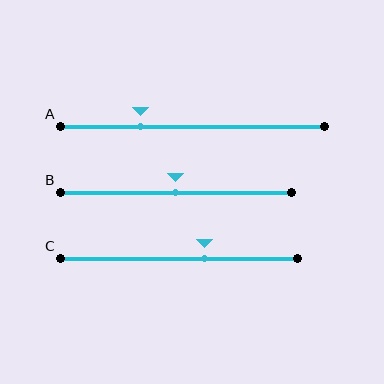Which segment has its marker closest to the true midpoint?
Segment B has its marker closest to the true midpoint.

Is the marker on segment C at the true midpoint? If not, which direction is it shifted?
No, the marker on segment C is shifted to the right by about 11% of the segment length.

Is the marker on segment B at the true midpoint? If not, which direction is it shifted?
Yes, the marker on segment B is at the true midpoint.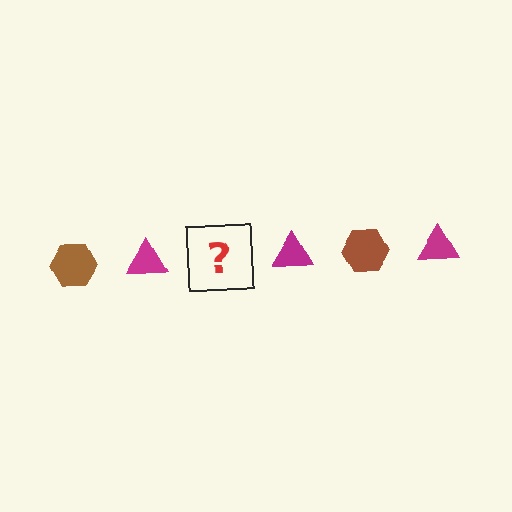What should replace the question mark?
The question mark should be replaced with a brown hexagon.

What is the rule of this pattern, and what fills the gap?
The rule is that the pattern alternates between brown hexagon and magenta triangle. The gap should be filled with a brown hexagon.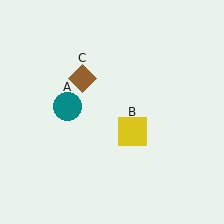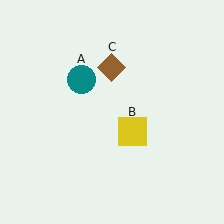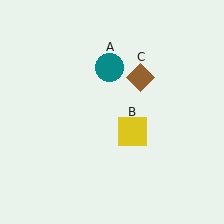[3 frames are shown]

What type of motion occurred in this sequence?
The teal circle (object A), brown diamond (object C) rotated clockwise around the center of the scene.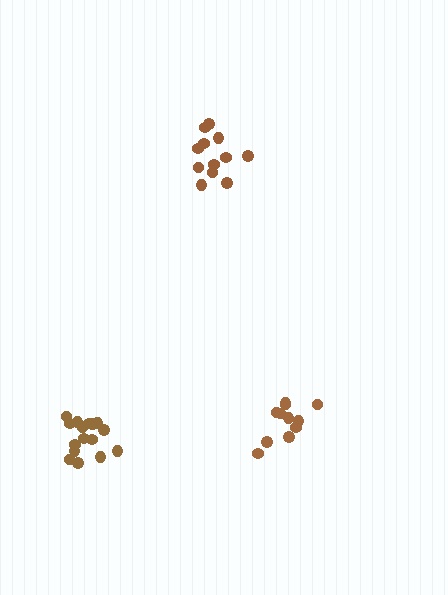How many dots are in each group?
Group 1: 11 dots, Group 2: 16 dots, Group 3: 12 dots (39 total).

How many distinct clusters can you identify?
There are 3 distinct clusters.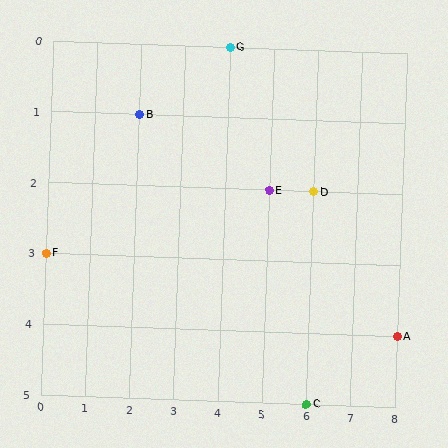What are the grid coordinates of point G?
Point G is at grid coordinates (4, 0).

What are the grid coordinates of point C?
Point C is at grid coordinates (6, 5).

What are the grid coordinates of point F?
Point F is at grid coordinates (0, 3).